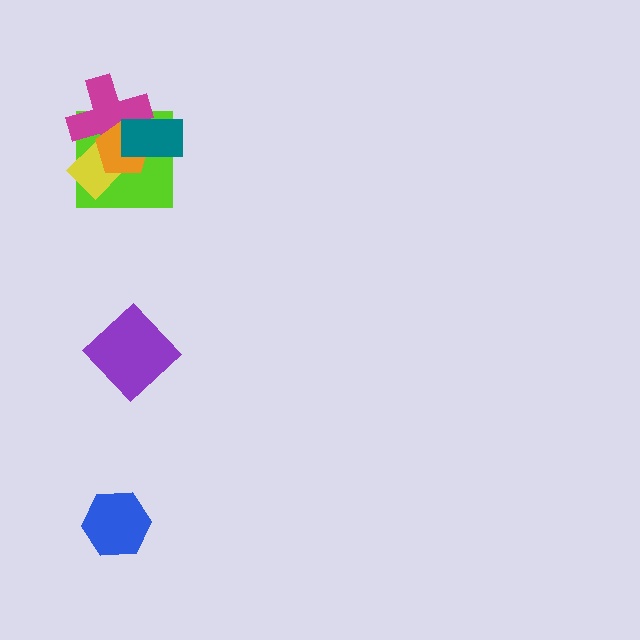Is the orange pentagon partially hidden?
Yes, it is partially covered by another shape.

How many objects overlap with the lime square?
4 objects overlap with the lime square.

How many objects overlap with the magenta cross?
4 objects overlap with the magenta cross.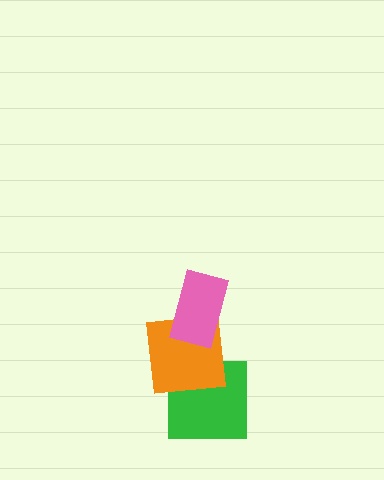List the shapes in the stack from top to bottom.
From top to bottom: the pink rectangle, the orange square, the green square.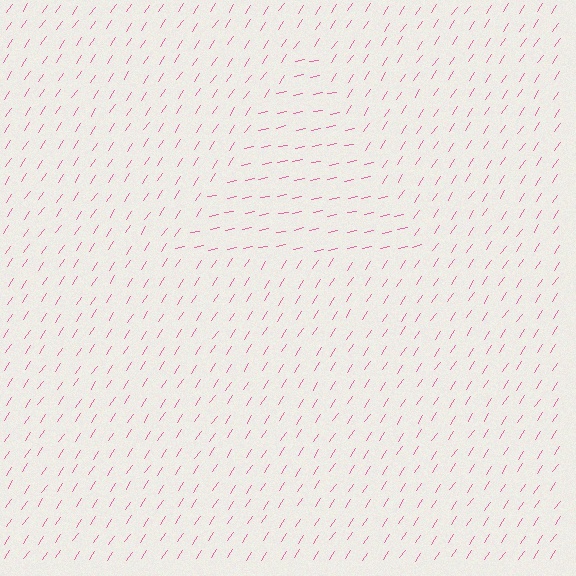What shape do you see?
I see a triangle.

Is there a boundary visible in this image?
Yes, there is a texture boundary formed by a change in line orientation.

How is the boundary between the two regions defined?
The boundary is defined purely by a change in line orientation (approximately 45 degrees difference). All lines are the same color and thickness.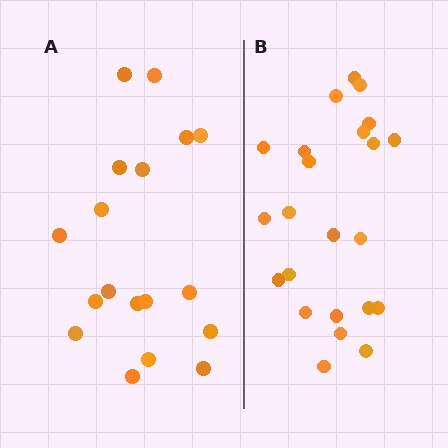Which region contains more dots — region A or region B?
Region B (the right region) has more dots.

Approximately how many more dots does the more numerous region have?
Region B has about 5 more dots than region A.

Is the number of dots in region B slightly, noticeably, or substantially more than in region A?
Region B has noticeably more, but not dramatically so. The ratio is roughly 1.3 to 1.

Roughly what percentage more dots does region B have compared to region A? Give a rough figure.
About 30% more.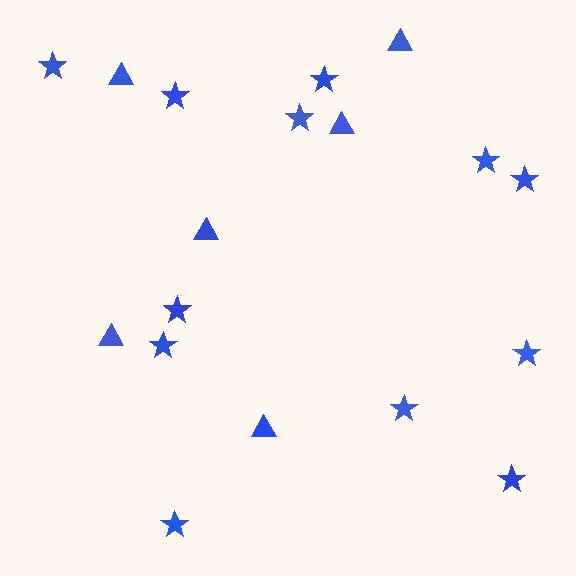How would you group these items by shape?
There are 2 groups: one group of stars (12) and one group of triangles (6).